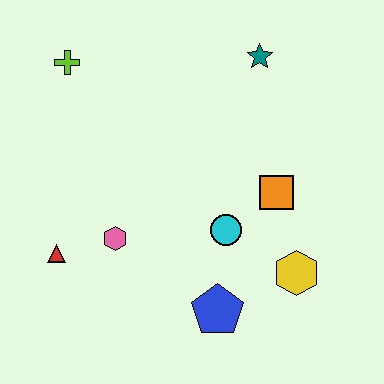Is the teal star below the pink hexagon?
No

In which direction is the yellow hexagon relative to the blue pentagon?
The yellow hexagon is to the right of the blue pentagon.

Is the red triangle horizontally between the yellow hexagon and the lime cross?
No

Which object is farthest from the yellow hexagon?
The lime cross is farthest from the yellow hexagon.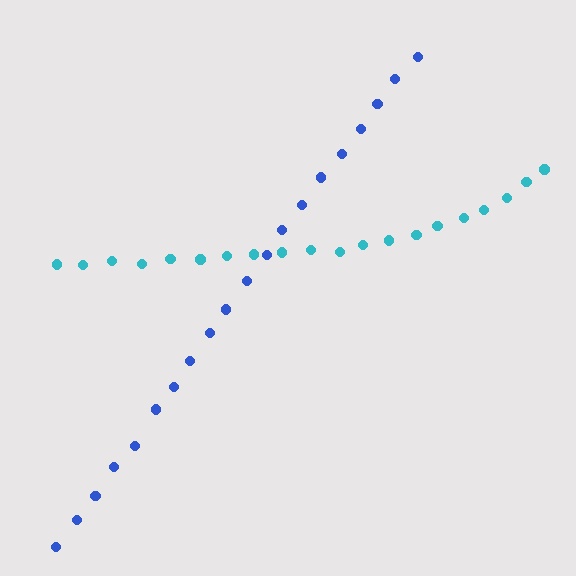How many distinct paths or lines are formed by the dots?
There are 2 distinct paths.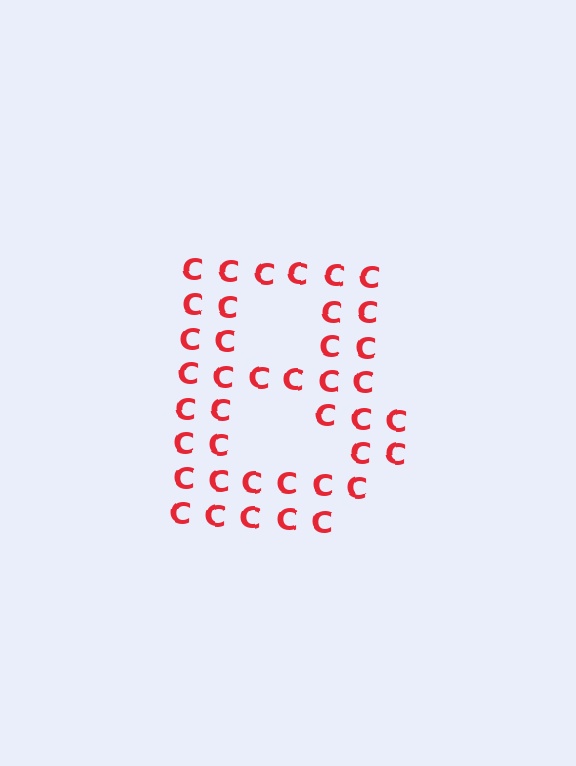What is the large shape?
The large shape is the letter B.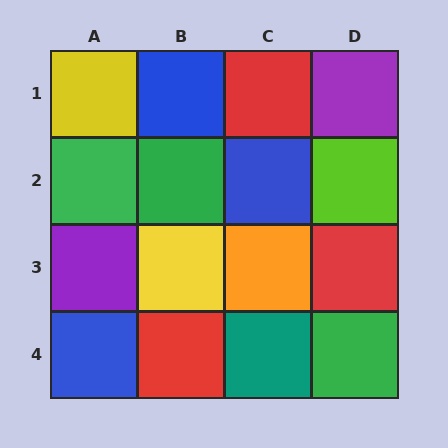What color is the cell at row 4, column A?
Blue.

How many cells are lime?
1 cell is lime.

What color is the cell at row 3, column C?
Orange.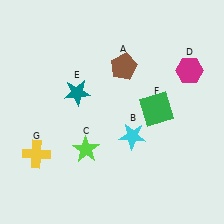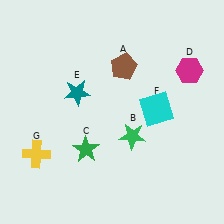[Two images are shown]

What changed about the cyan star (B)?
In Image 1, B is cyan. In Image 2, it changed to green.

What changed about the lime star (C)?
In Image 1, C is lime. In Image 2, it changed to green.